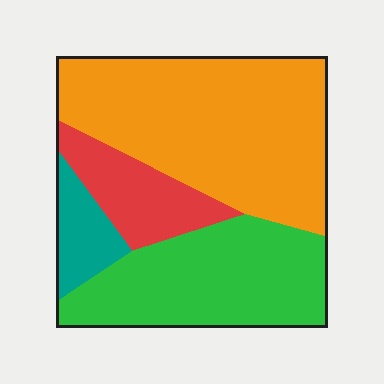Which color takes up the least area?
Teal, at roughly 10%.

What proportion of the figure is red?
Red takes up less than a quarter of the figure.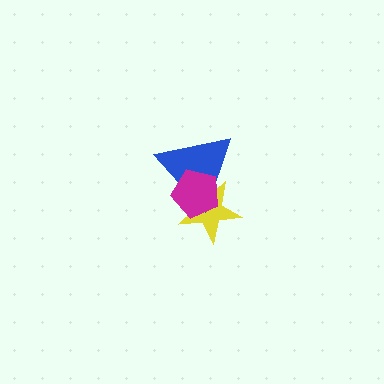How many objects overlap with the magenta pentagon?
2 objects overlap with the magenta pentagon.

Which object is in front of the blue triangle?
The magenta pentagon is in front of the blue triangle.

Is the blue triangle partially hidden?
Yes, it is partially covered by another shape.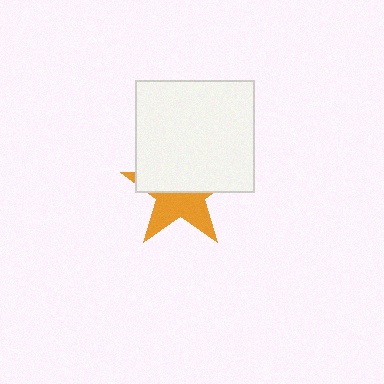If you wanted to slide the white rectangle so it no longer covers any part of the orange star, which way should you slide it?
Slide it up — that is the most direct way to separate the two shapes.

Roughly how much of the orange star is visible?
About half of it is visible (roughly 45%).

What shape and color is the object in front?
The object in front is a white rectangle.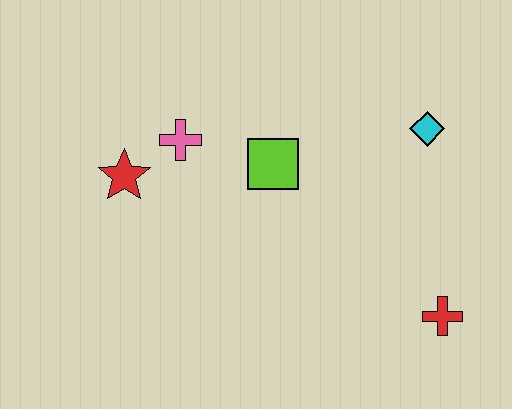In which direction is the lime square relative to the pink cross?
The lime square is to the right of the pink cross.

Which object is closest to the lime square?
The pink cross is closest to the lime square.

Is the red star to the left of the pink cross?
Yes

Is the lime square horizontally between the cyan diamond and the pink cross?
Yes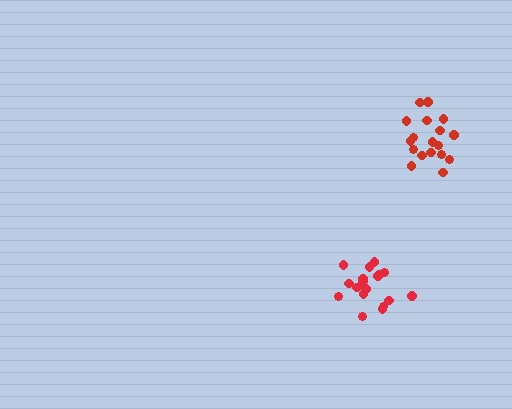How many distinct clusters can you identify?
There are 2 distinct clusters.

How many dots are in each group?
Group 1: 18 dots, Group 2: 18 dots (36 total).